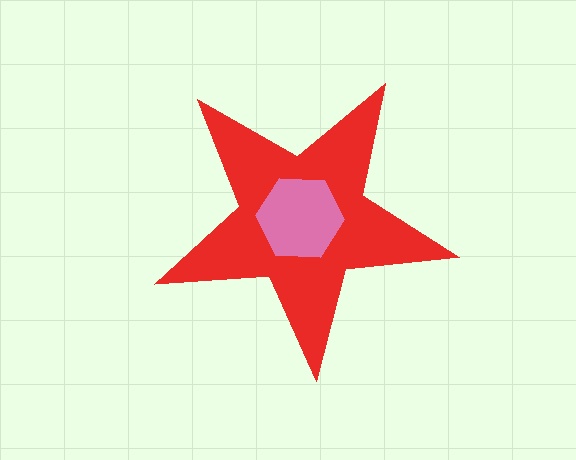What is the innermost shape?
The pink hexagon.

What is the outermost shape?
The red star.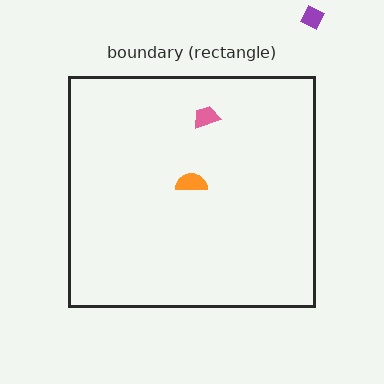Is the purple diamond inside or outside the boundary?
Outside.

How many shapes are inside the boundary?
2 inside, 1 outside.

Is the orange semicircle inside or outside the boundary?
Inside.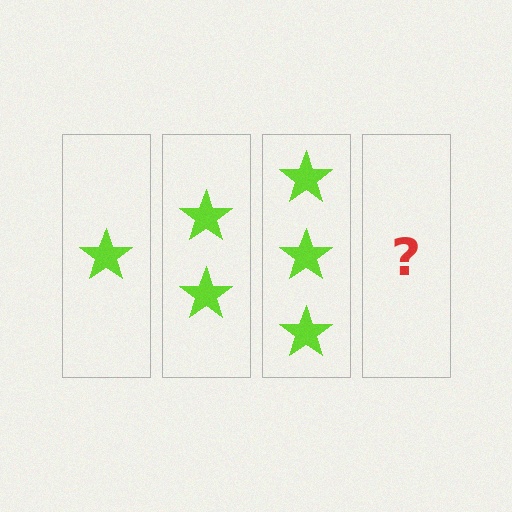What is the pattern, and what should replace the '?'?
The pattern is that each step adds one more star. The '?' should be 4 stars.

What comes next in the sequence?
The next element should be 4 stars.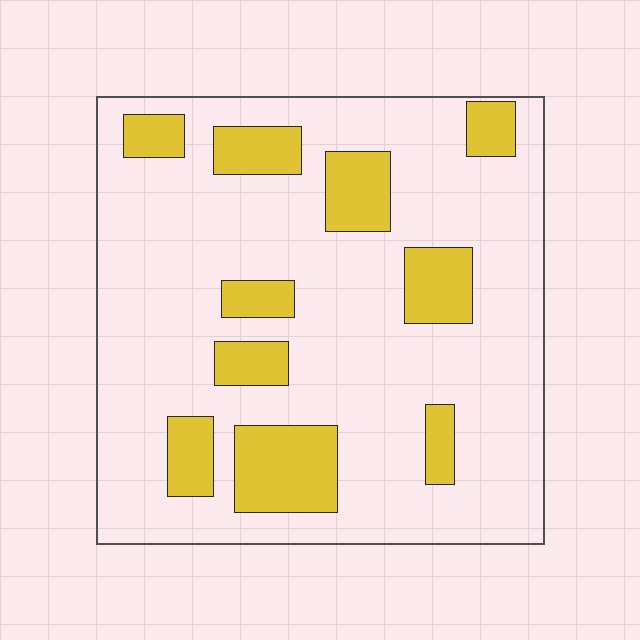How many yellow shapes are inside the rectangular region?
10.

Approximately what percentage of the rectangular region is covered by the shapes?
Approximately 20%.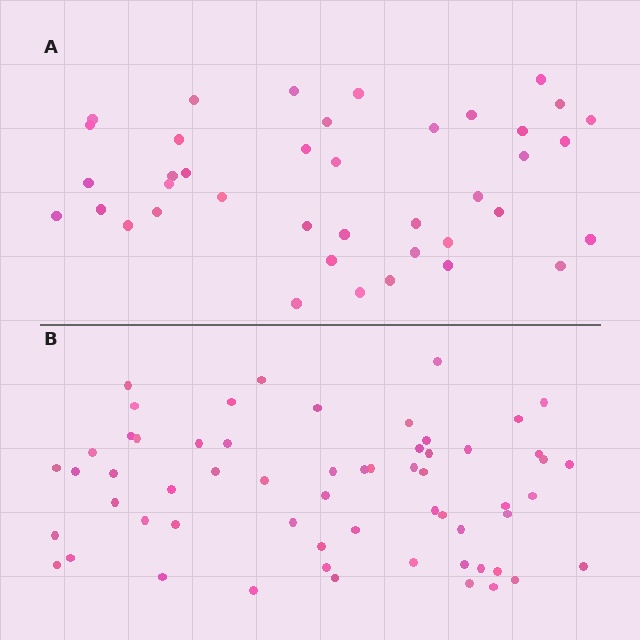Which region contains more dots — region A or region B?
Region B (the bottom region) has more dots.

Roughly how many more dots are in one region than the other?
Region B has approximately 20 more dots than region A.